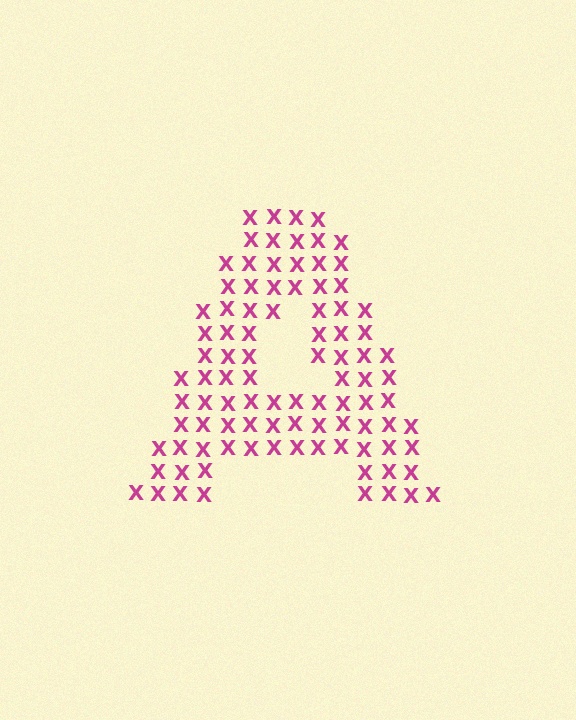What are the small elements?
The small elements are letter X's.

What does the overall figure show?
The overall figure shows the letter A.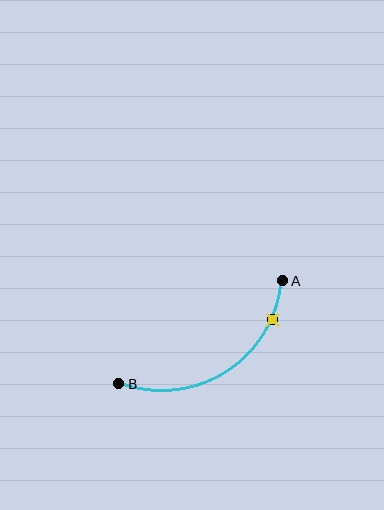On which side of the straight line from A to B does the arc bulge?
The arc bulges below the straight line connecting A and B.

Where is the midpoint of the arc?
The arc midpoint is the point on the curve farthest from the straight line joining A and B. It sits below that line.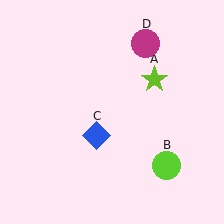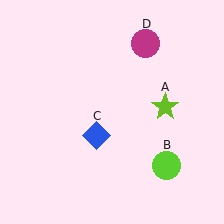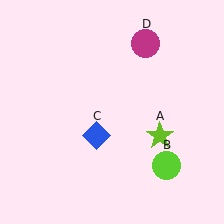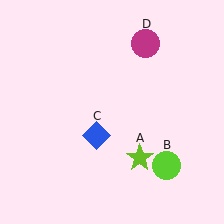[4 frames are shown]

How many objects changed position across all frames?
1 object changed position: lime star (object A).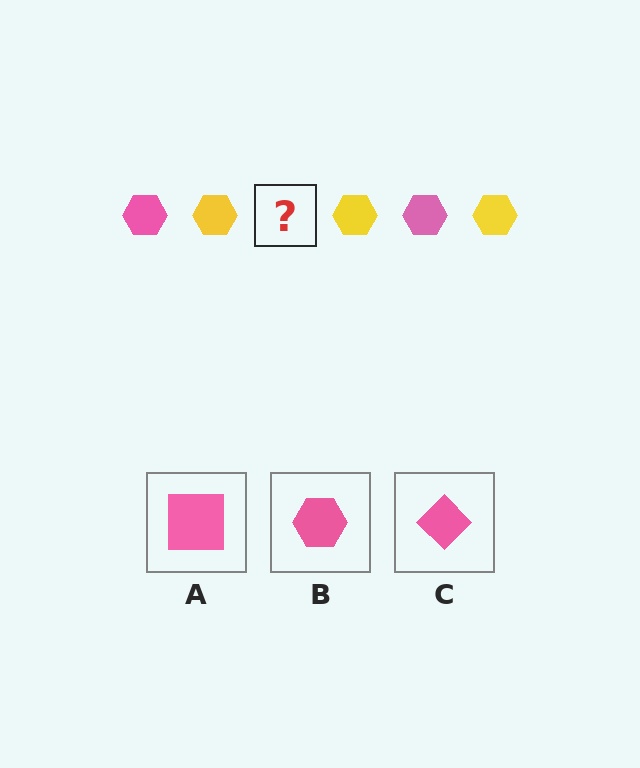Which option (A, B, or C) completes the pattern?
B.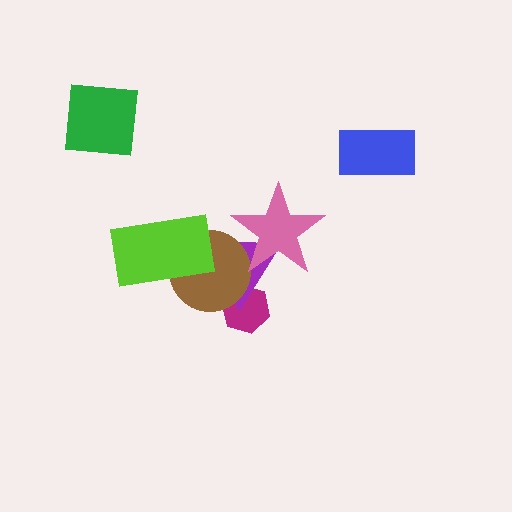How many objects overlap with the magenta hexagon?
2 objects overlap with the magenta hexagon.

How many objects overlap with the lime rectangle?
2 objects overlap with the lime rectangle.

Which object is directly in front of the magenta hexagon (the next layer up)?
The purple triangle is directly in front of the magenta hexagon.